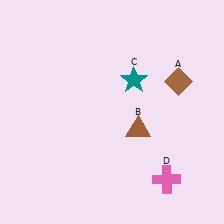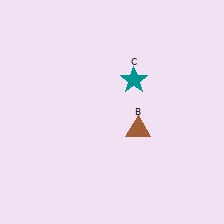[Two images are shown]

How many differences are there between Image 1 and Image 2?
There are 2 differences between the two images.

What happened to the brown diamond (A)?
The brown diamond (A) was removed in Image 2. It was in the top-right area of Image 1.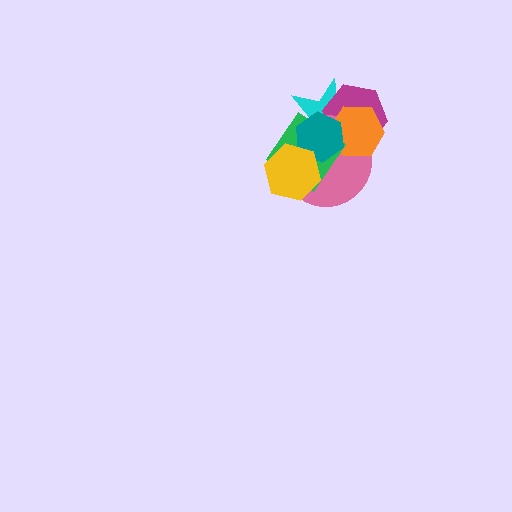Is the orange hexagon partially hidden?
Yes, it is partially covered by another shape.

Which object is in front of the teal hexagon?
The yellow hexagon is in front of the teal hexagon.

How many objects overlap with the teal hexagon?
6 objects overlap with the teal hexagon.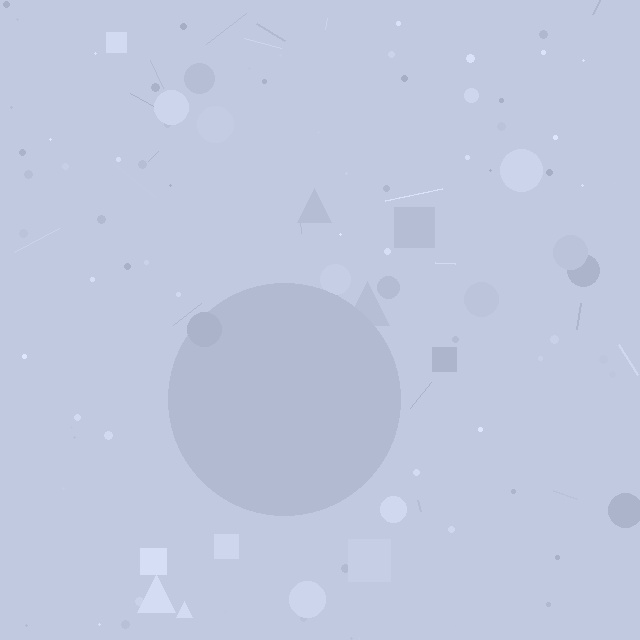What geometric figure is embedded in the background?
A circle is embedded in the background.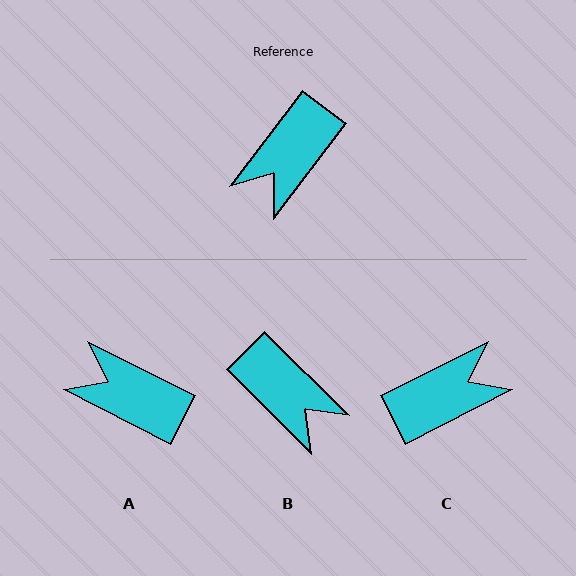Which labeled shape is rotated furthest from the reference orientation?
C, about 154 degrees away.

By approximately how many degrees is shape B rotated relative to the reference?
Approximately 83 degrees counter-clockwise.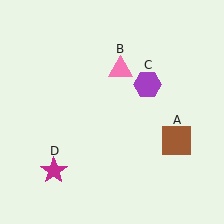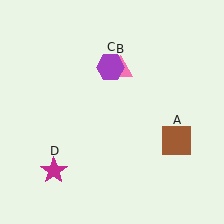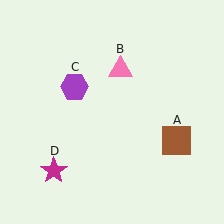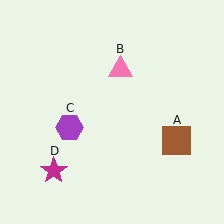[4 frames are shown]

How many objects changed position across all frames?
1 object changed position: purple hexagon (object C).